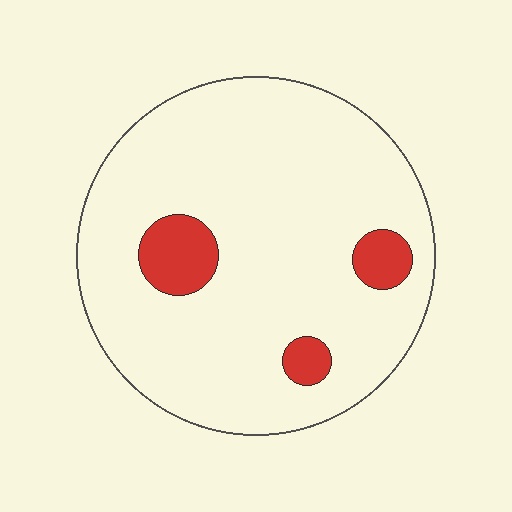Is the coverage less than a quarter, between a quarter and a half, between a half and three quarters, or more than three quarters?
Less than a quarter.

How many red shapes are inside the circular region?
3.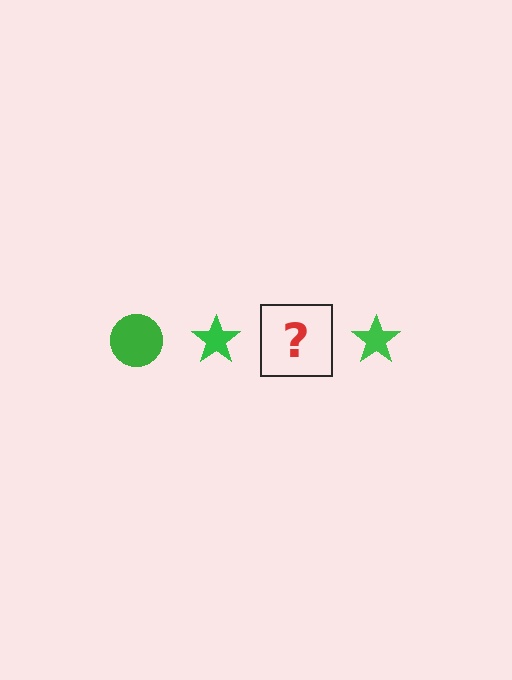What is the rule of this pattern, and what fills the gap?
The rule is that the pattern cycles through circle, star shapes in green. The gap should be filled with a green circle.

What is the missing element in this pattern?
The missing element is a green circle.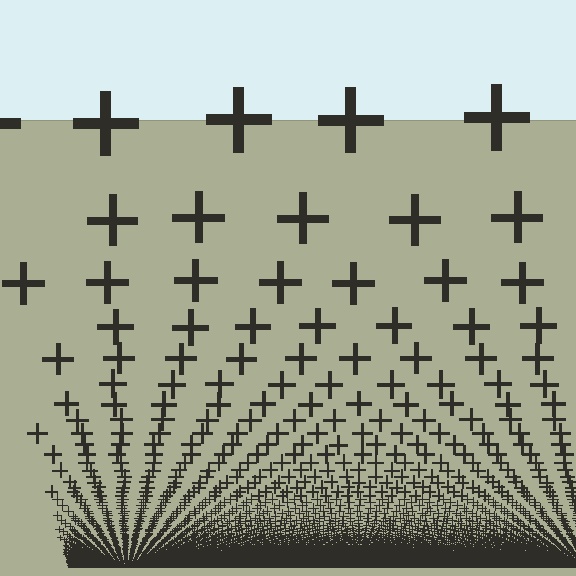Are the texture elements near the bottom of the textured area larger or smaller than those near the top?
Smaller. The gradient is inverted — elements near the bottom are smaller and denser.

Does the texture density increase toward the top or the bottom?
Density increases toward the bottom.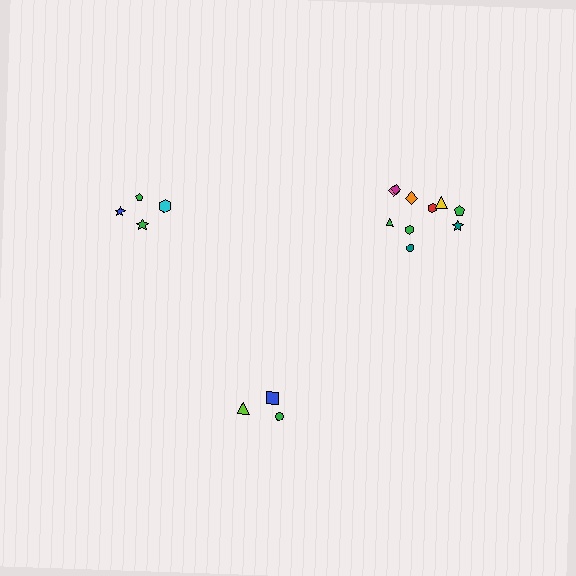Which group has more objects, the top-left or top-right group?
The top-right group.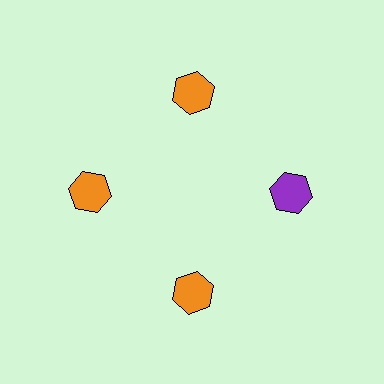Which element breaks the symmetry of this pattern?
The purple hexagon at roughly the 3 o'clock position breaks the symmetry. All other shapes are orange hexagons.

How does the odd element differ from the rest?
It has a different color: purple instead of orange.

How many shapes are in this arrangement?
There are 4 shapes arranged in a ring pattern.